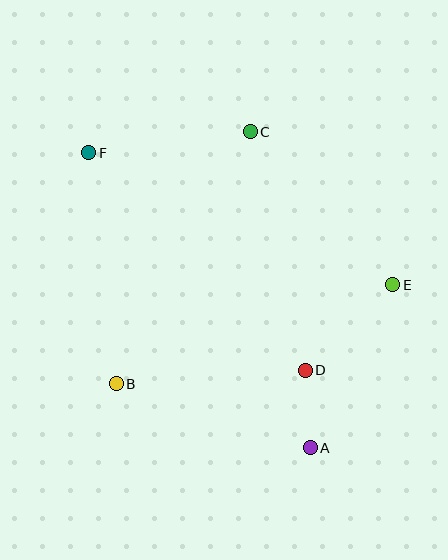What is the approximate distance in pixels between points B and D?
The distance between B and D is approximately 189 pixels.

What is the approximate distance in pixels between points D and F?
The distance between D and F is approximately 307 pixels.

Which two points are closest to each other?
Points A and D are closest to each other.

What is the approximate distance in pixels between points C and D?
The distance between C and D is approximately 245 pixels.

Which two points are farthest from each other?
Points A and F are farthest from each other.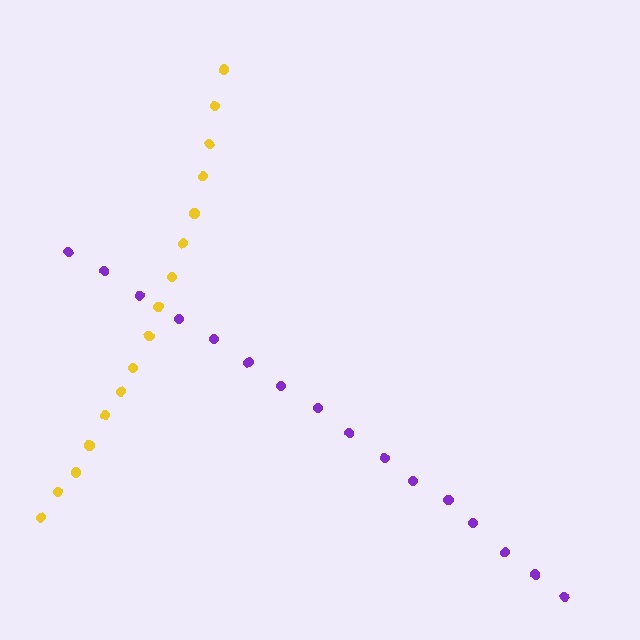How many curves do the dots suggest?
There are 2 distinct paths.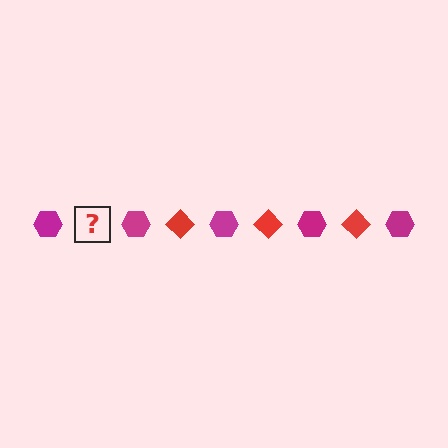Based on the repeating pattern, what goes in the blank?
The blank should be a red diamond.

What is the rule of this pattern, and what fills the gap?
The rule is that the pattern alternates between magenta hexagon and red diamond. The gap should be filled with a red diamond.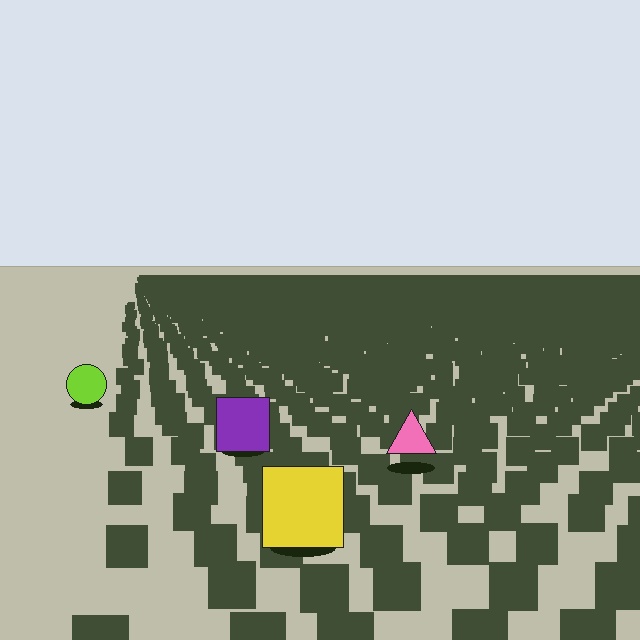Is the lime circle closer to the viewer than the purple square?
No. The purple square is closer — you can tell from the texture gradient: the ground texture is coarser near it.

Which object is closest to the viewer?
The yellow square is closest. The texture marks near it are larger and more spread out.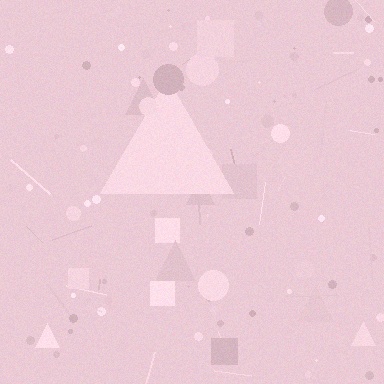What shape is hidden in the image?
A triangle is hidden in the image.